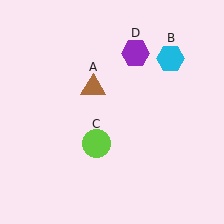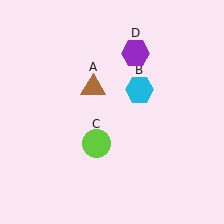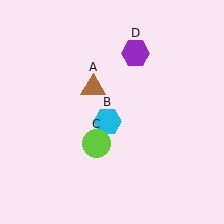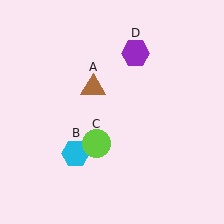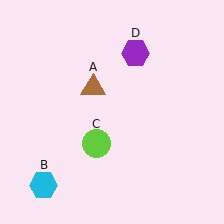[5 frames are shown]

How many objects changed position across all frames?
1 object changed position: cyan hexagon (object B).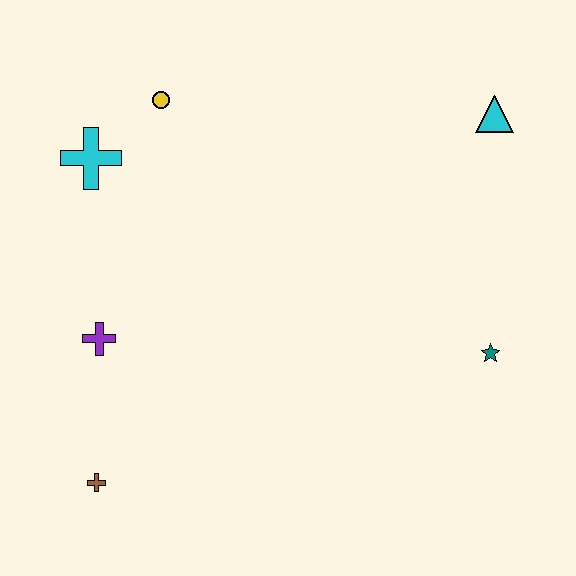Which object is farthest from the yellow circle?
The teal star is farthest from the yellow circle.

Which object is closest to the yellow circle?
The cyan cross is closest to the yellow circle.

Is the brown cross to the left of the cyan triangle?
Yes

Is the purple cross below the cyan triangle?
Yes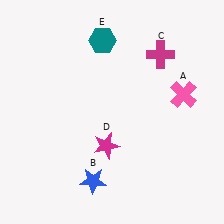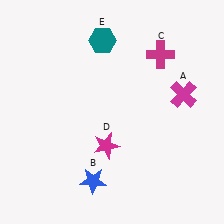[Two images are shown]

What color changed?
The cross (A) changed from pink in Image 1 to magenta in Image 2.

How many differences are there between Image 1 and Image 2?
There is 1 difference between the two images.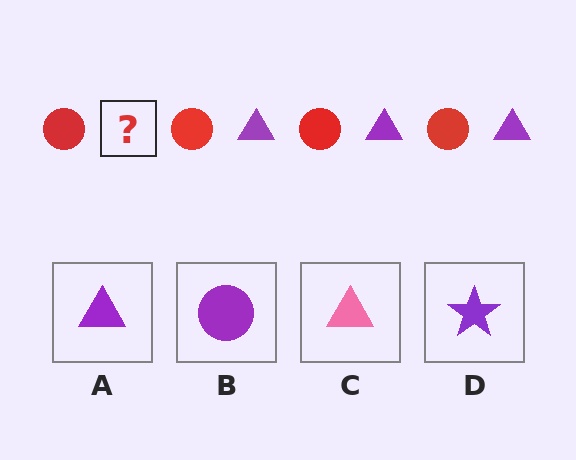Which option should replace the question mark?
Option A.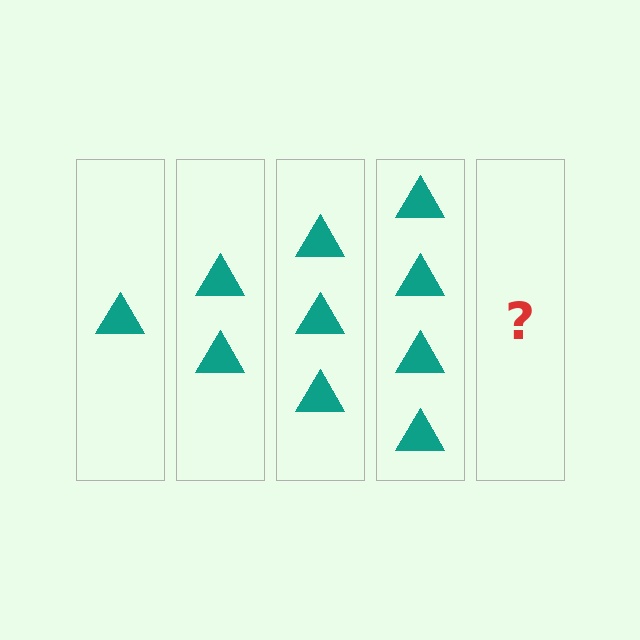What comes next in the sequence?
The next element should be 5 triangles.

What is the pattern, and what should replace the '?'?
The pattern is that each step adds one more triangle. The '?' should be 5 triangles.